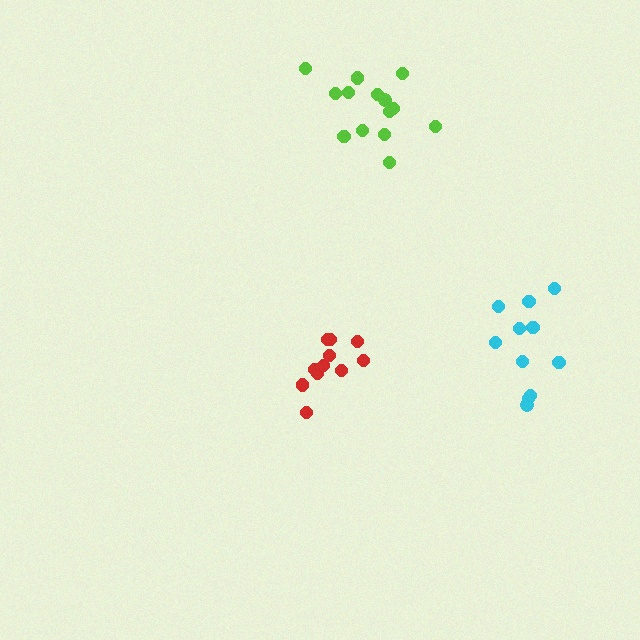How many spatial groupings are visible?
There are 3 spatial groupings.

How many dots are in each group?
Group 1: 11 dots, Group 2: 14 dots, Group 3: 11 dots (36 total).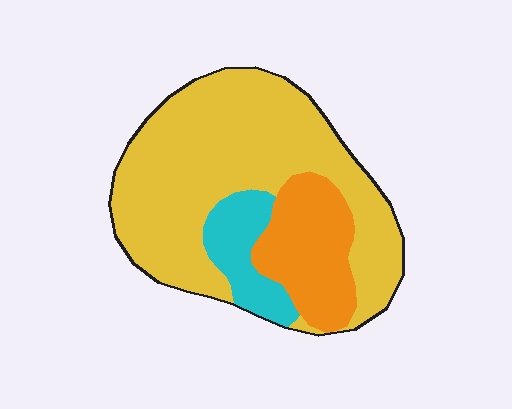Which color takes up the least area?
Cyan, at roughly 10%.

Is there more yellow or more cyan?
Yellow.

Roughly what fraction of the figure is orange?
Orange covers 21% of the figure.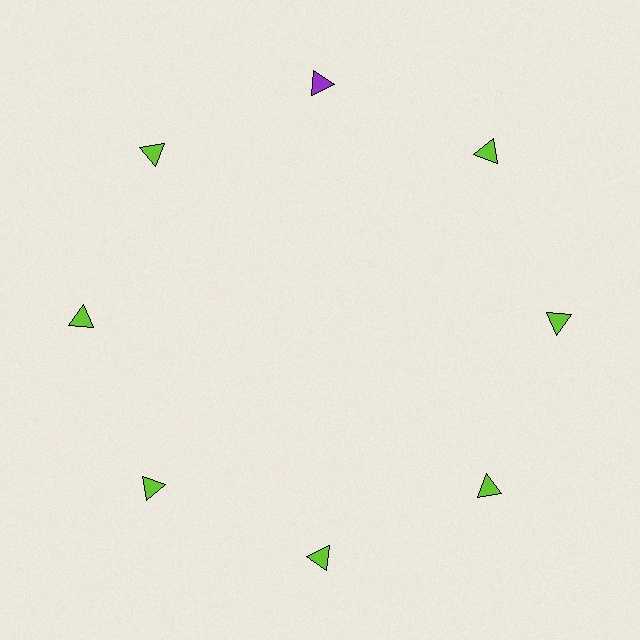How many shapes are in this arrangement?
There are 8 shapes arranged in a ring pattern.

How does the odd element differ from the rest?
It has a different color: purple instead of lime.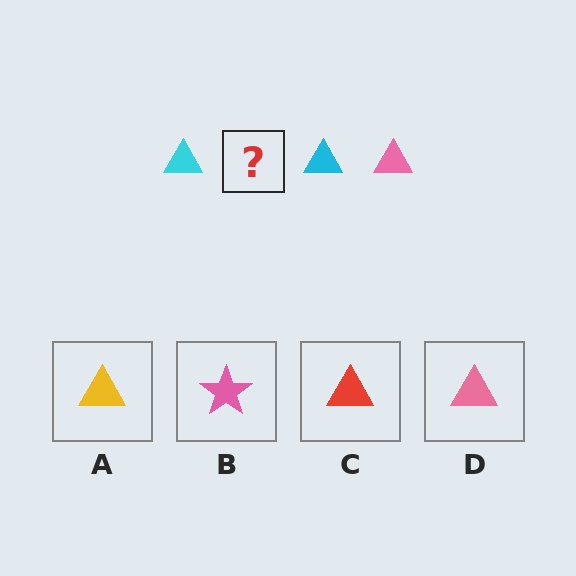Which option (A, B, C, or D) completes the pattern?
D.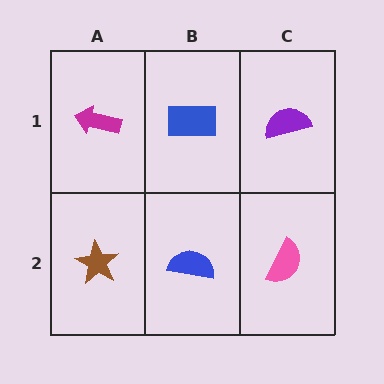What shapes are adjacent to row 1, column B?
A blue semicircle (row 2, column B), a magenta arrow (row 1, column A), a purple semicircle (row 1, column C).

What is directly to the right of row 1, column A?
A blue rectangle.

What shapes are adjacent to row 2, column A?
A magenta arrow (row 1, column A), a blue semicircle (row 2, column B).